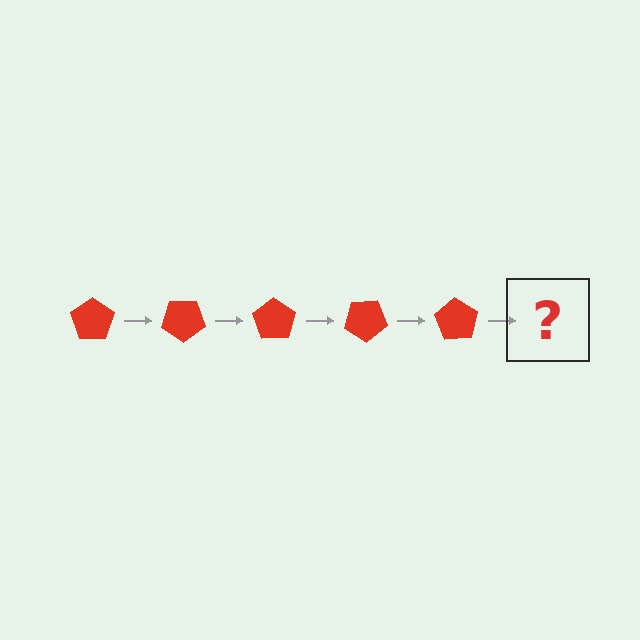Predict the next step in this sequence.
The next step is a red pentagon rotated 175 degrees.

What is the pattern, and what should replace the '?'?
The pattern is that the pentagon rotates 35 degrees each step. The '?' should be a red pentagon rotated 175 degrees.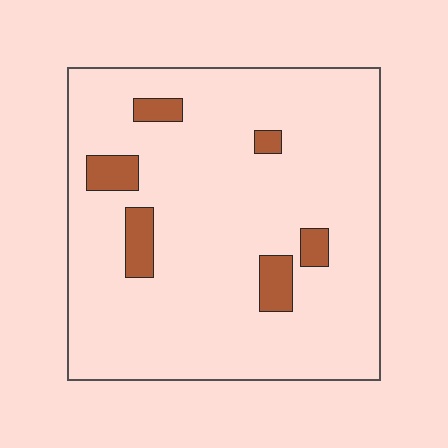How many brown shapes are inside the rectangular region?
6.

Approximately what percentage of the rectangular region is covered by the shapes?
Approximately 10%.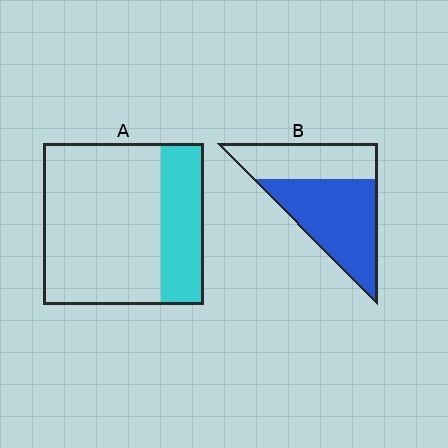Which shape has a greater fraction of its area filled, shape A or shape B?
Shape B.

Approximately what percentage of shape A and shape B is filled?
A is approximately 25% and B is approximately 60%.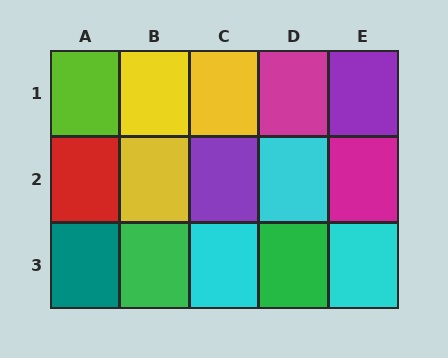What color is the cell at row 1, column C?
Yellow.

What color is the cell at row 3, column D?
Green.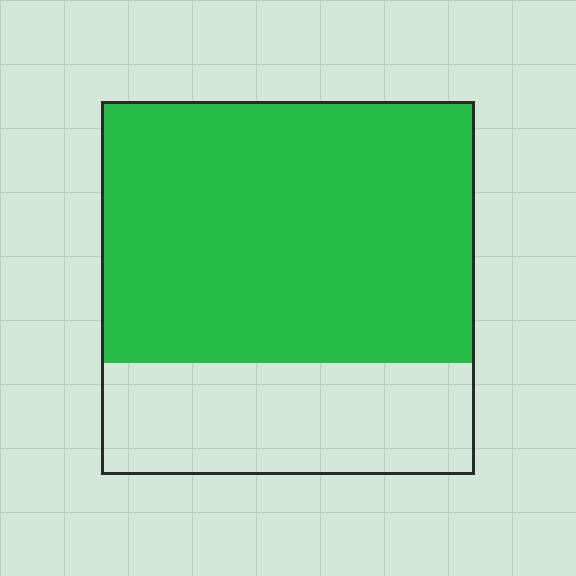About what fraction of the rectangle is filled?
About two thirds (2/3).